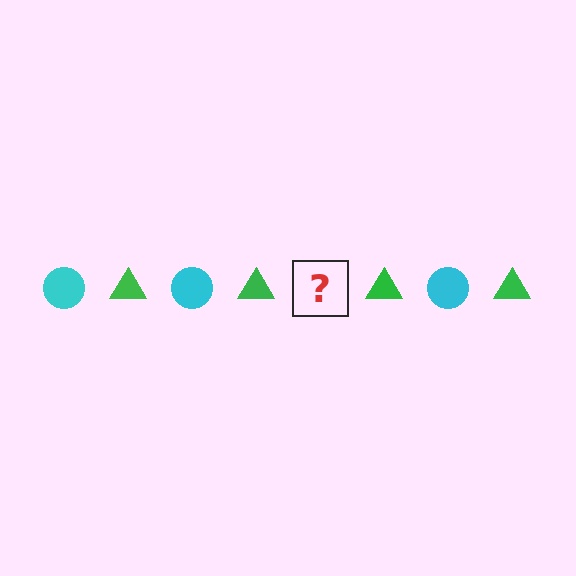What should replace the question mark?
The question mark should be replaced with a cyan circle.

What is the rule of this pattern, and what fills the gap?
The rule is that the pattern alternates between cyan circle and green triangle. The gap should be filled with a cyan circle.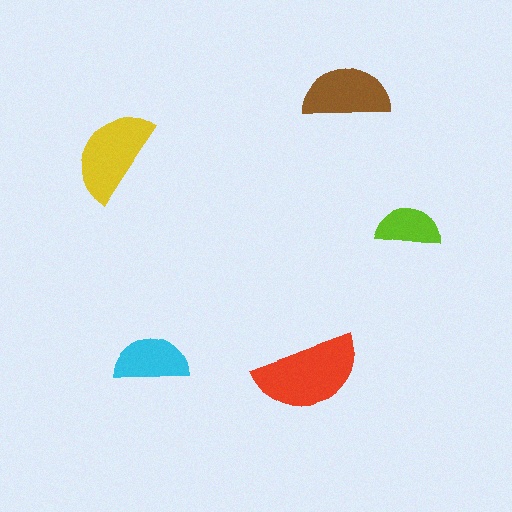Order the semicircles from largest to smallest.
the red one, the yellow one, the brown one, the cyan one, the lime one.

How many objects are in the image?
There are 5 objects in the image.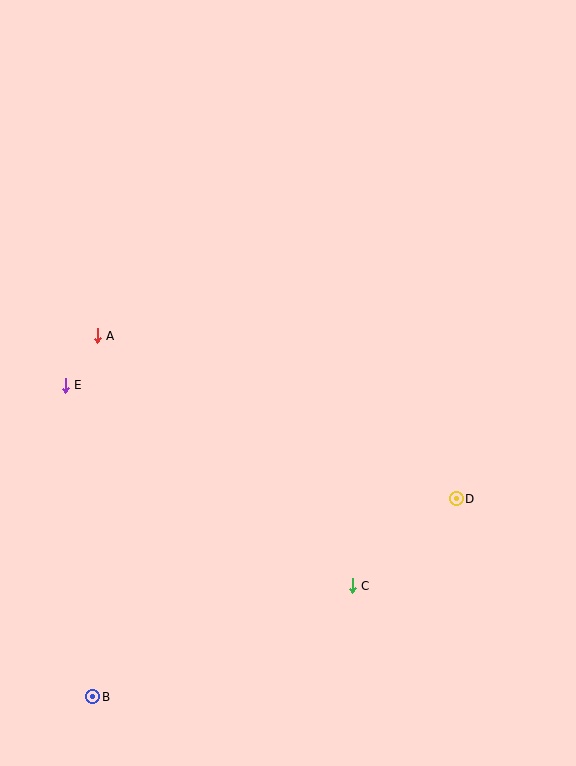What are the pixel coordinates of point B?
Point B is at (93, 697).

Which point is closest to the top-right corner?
Point D is closest to the top-right corner.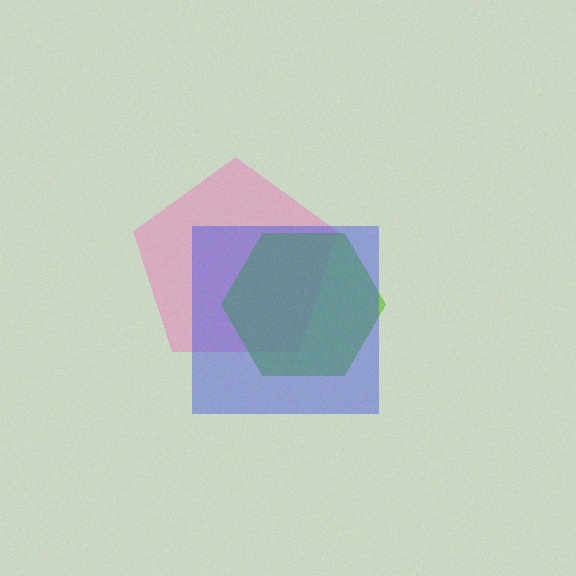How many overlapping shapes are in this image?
There are 3 overlapping shapes in the image.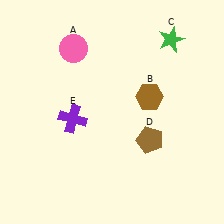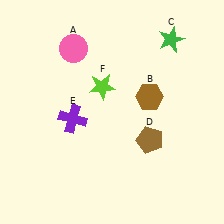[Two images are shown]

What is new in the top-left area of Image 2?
A lime star (F) was added in the top-left area of Image 2.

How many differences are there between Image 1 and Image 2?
There is 1 difference between the two images.